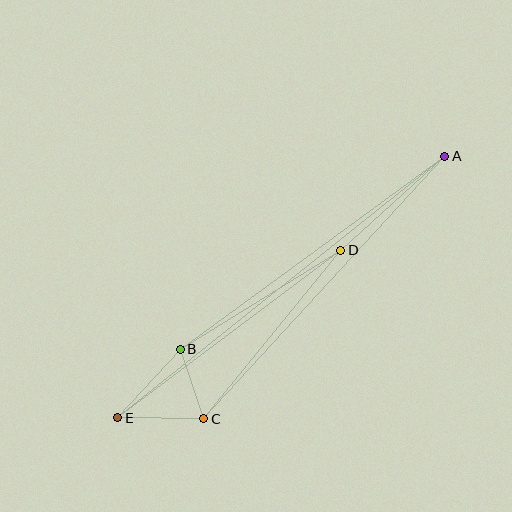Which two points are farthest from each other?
Points A and E are farthest from each other.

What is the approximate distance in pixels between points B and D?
The distance between B and D is approximately 189 pixels.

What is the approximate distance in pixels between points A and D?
The distance between A and D is approximately 140 pixels.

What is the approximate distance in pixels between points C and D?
The distance between C and D is approximately 218 pixels.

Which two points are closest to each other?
Points B and C are closest to each other.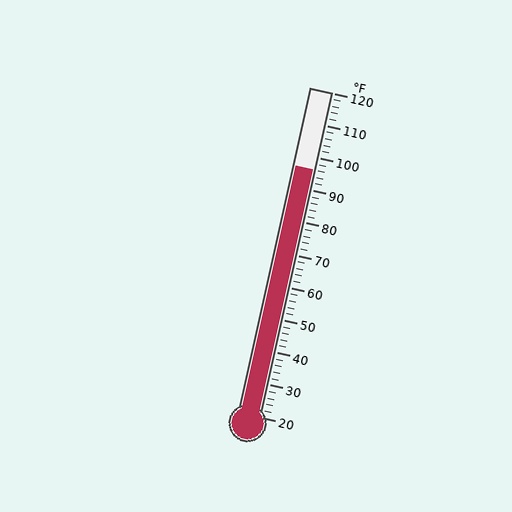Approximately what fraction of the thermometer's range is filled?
The thermometer is filled to approximately 75% of its range.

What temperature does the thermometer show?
The thermometer shows approximately 96°F.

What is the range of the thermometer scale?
The thermometer scale ranges from 20°F to 120°F.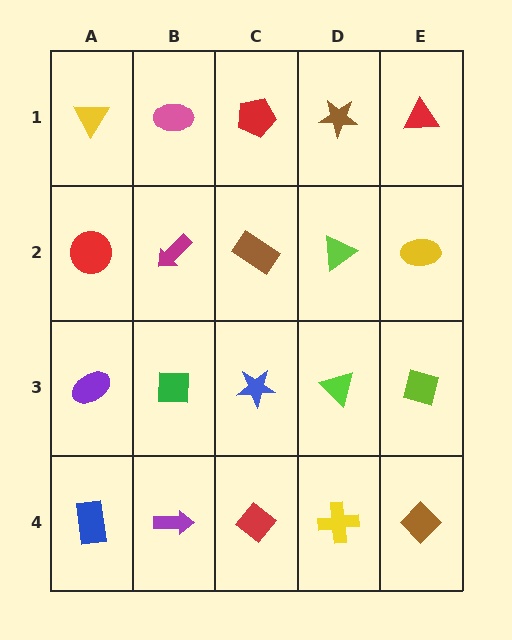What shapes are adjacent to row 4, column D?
A lime triangle (row 3, column D), a red diamond (row 4, column C), a brown diamond (row 4, column E).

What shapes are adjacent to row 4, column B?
A green square (row 3, column B), a blue rectangle (row 4, column A), a red diamond (row 4, column C).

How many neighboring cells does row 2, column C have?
4.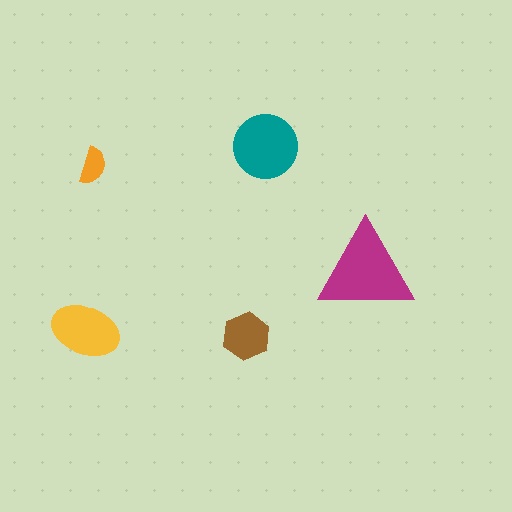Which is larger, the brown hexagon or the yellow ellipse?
The yellow ellipse.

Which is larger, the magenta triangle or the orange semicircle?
The magenta triangle.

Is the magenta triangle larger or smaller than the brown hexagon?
Larger.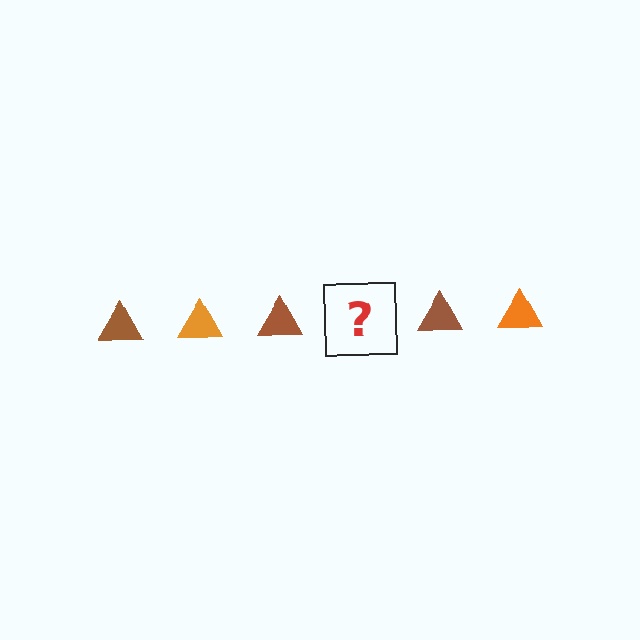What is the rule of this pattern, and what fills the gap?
The rule is that the pattern cycles through brown, orange triangles. The gap should be filled with an orange triangle.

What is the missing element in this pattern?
The missing element is an orange triangle.